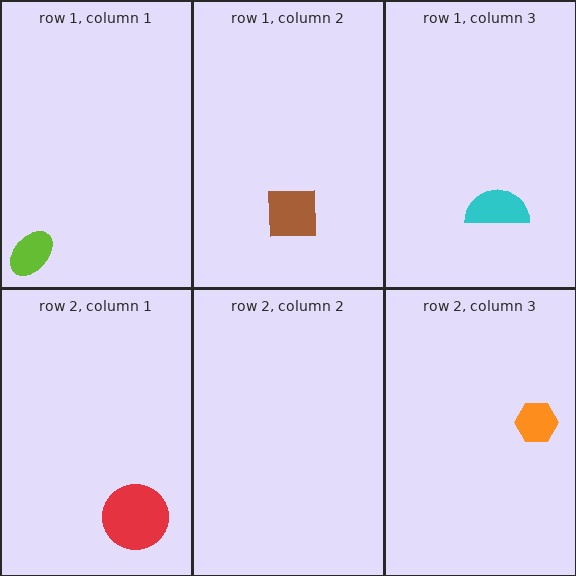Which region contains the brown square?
The row 1, column 2 region.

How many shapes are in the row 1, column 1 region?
1.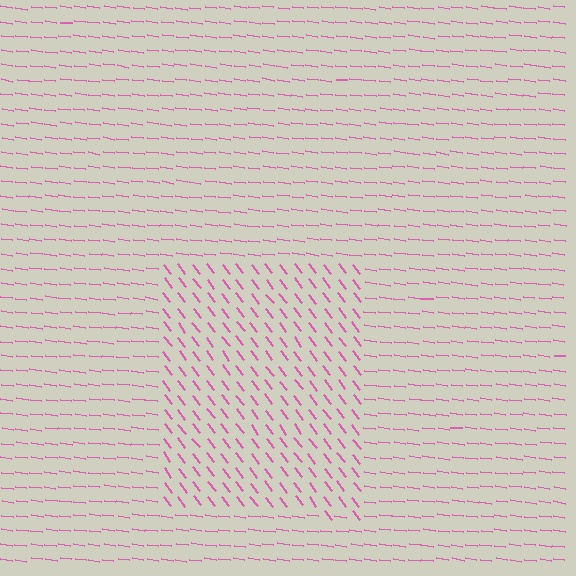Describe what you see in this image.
The image is filled with small pink line segments. A rectangle region in the image has lines oriented differently from the surrounding lines, creating a visible texture boundary.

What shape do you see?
I see a rectangle.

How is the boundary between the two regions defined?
The boundary is defined purely by a change in line orientation (approximately 45 degrees difference). All lines are the same color and thickness.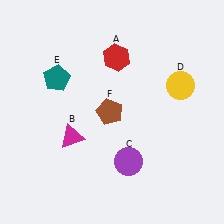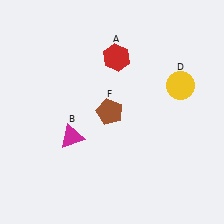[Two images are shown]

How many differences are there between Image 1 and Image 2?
There are 2 differences between the two images.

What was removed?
The purple circle (C), the teal pentagon (E) were removed in Image 2.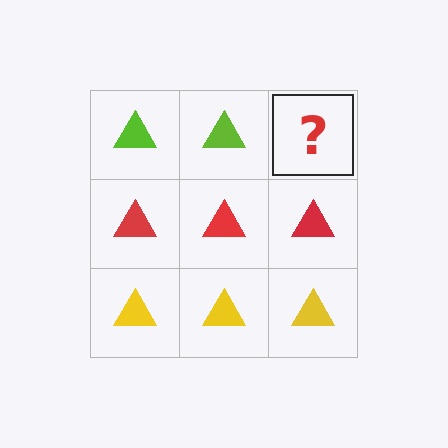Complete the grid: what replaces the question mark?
The question mark should be replaced with a lime triangle.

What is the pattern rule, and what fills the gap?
The rule is that each row has a consistent color. The gap should be filled with a lime triangle.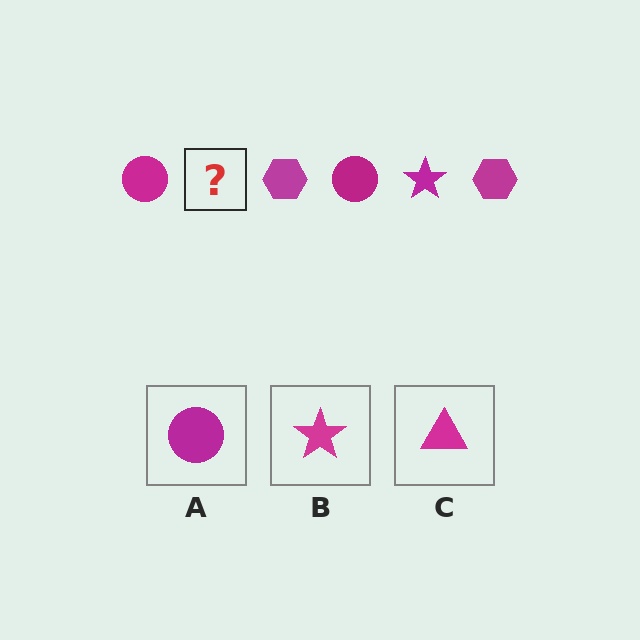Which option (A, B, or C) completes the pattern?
B.